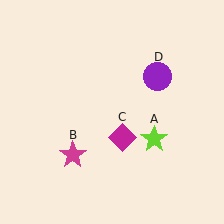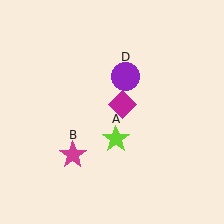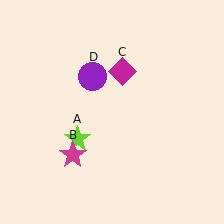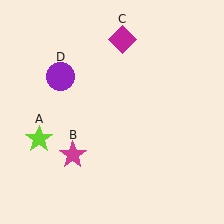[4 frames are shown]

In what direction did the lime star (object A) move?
The lime star (object A) moved left.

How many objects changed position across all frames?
3 objects changed position: lime star (object A), magenta diamond (object C), purple circle (object D).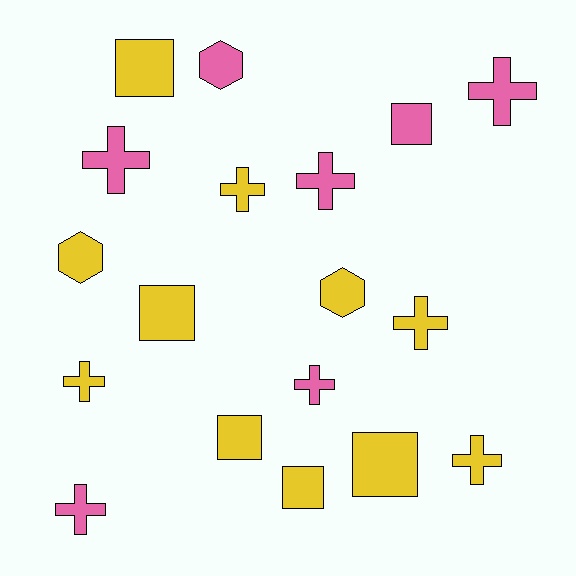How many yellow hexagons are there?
There are 2 yellow hexagons.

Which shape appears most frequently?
Cross, with 9 objects.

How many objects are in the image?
There are 18 objects.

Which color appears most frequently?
Yellow, with 11 objects.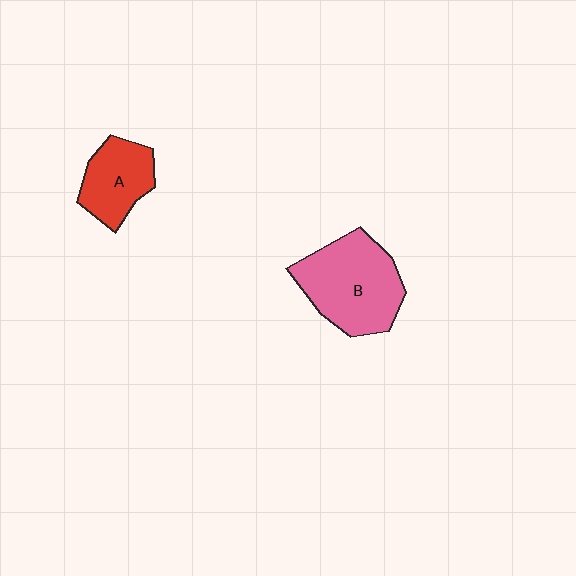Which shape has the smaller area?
Shape A (red).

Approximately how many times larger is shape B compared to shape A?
Approximately 1.6 times.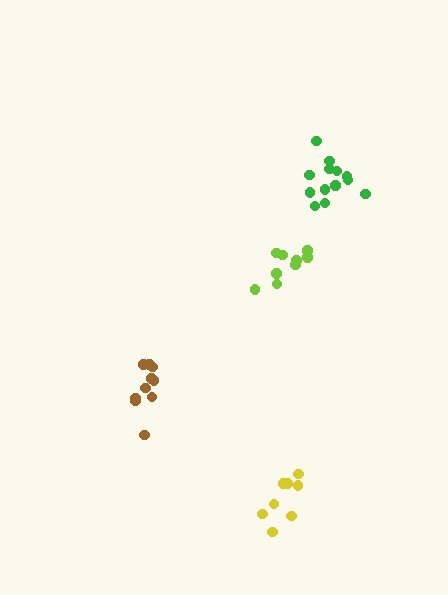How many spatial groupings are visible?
There are 4 spatial groupings.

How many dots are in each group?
Group 1: 13 dots, Group 2: 8 dots, Group 3: 9 dots, Group 4: 10 dots (40 total).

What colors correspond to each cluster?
The clusters are colored: green, yellow, lime, brown.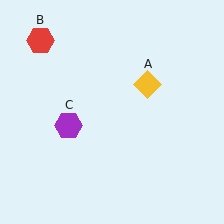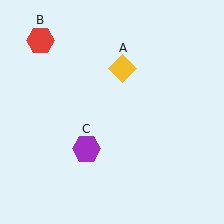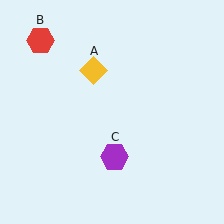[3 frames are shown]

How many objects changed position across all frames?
2 objects changed position: yellow diamond (object A), purple hexagon (object C).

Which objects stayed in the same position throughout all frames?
Red hexagon (object B) remained stationary.